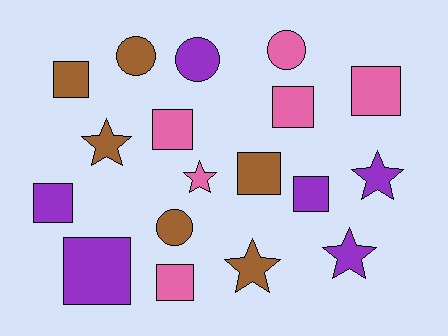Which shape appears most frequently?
Square, with 9 objects.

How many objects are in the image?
There are 18 objects.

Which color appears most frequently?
Purple, with 6 objects.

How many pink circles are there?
There is 1 pink circle.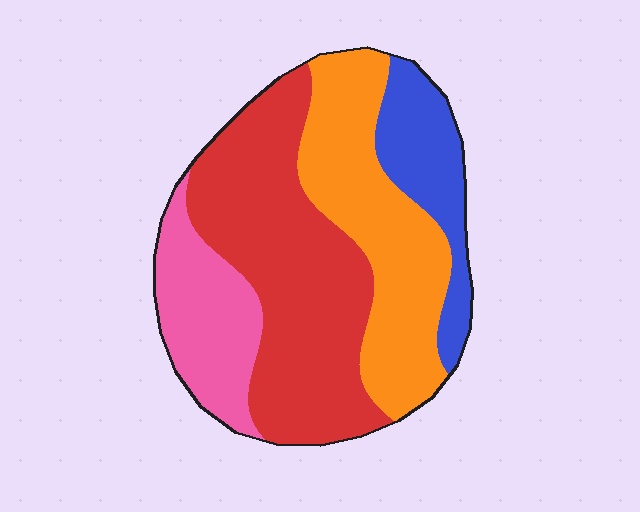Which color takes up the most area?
Red, at roughly 40%.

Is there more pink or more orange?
Orange.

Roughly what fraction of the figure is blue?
Blue takes up about one eighth (1/8) of the figure.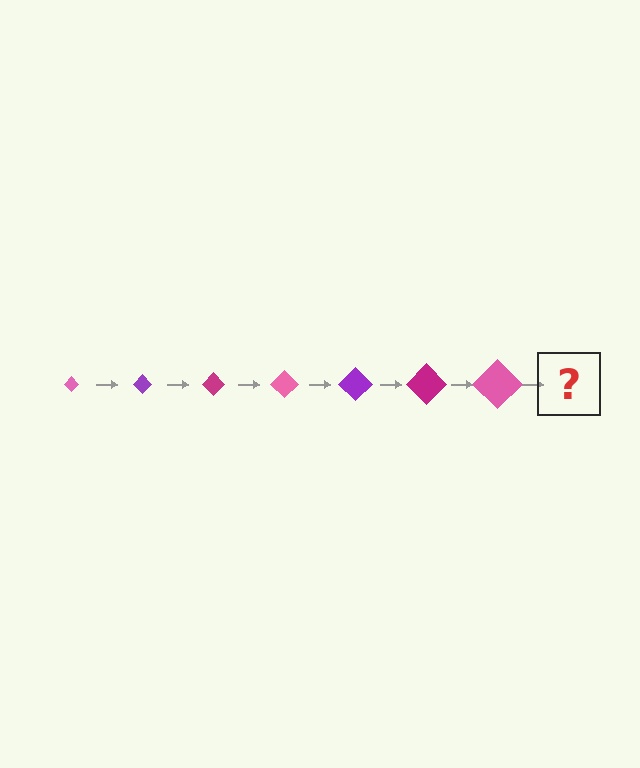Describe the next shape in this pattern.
It should be a purple diamond, larger than the previous one.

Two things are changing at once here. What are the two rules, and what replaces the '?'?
The two rules are that the diamond grows larger each step and the color cycles through pink, purple, and magenta. The '?' should be a purple diamond, larger than the previous one.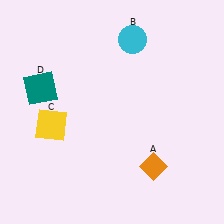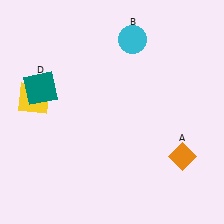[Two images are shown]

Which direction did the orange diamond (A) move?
The orange diamond (A) moved right.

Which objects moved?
The objects that moved are: the orange diamond (A), the yellow square (C).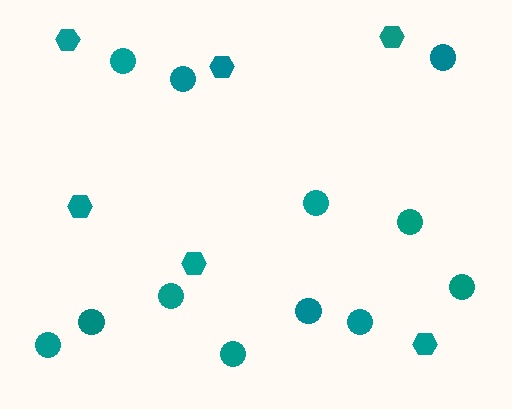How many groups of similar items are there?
There are 2 groups: one group of hexagons (6) and one group of circles (12).